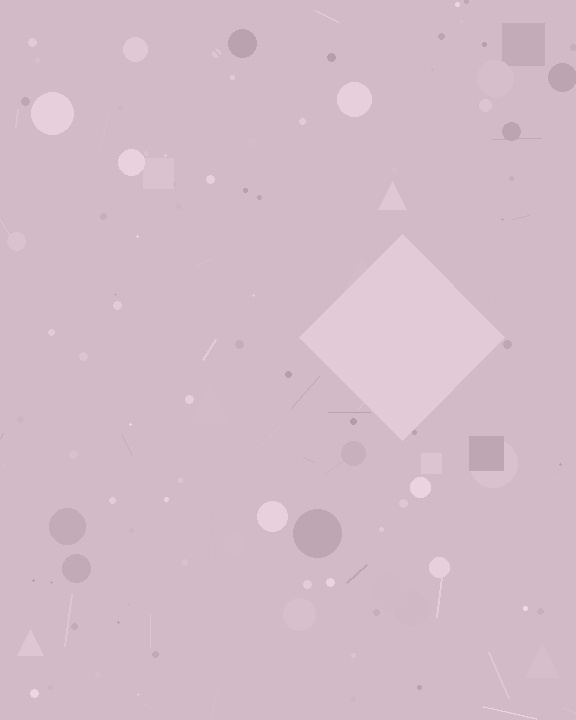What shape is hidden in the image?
A diamond is hidden in the image.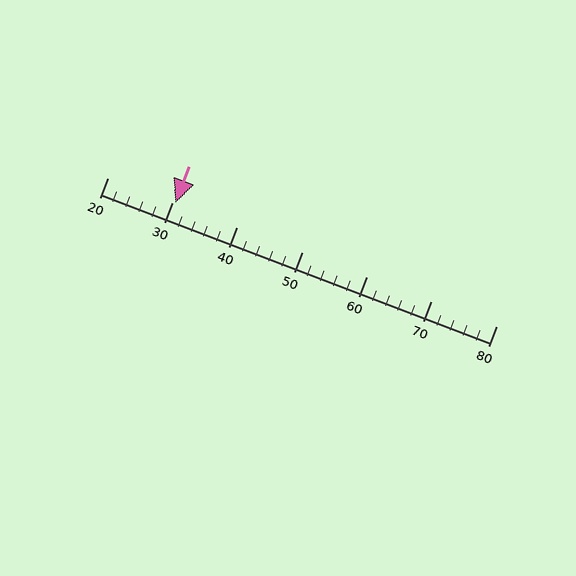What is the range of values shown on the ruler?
The ruler shows values from 20 to 80.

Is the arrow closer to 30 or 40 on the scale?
The arrow is closer to 30.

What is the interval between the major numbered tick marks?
The major tick marks are spaced 10 units apart.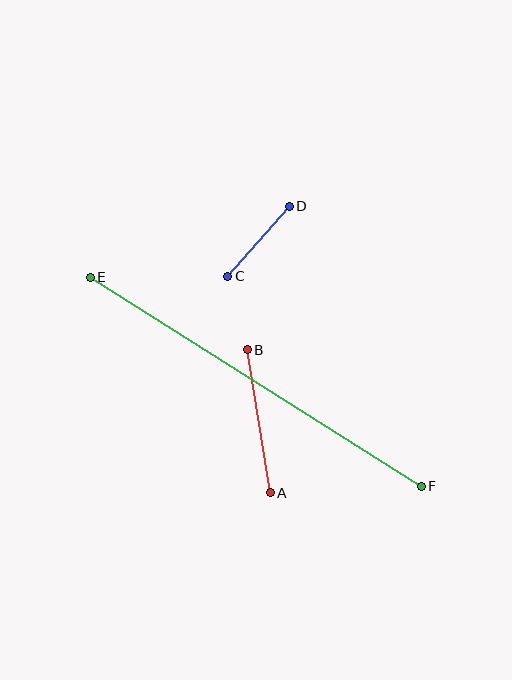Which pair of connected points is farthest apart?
Points E and F are farthest apart.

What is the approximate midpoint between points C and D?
The midpoint is at approximately (258, 241) pixels.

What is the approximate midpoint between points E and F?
The midpoint is at approximately (256, 382) pixels.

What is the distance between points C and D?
The distance is approximately 93 pixels.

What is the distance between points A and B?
The distance is approximately 145 pixels.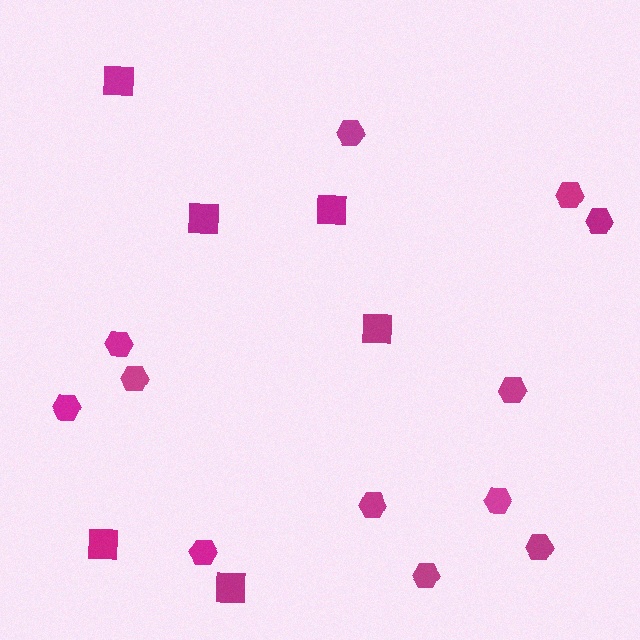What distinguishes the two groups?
There are 2 groups: one group of squares (6) and one group of hexagons (12).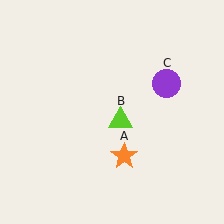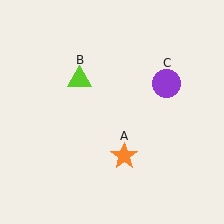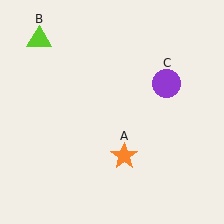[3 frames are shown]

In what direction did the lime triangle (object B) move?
The lime triangle (object B) moved up and to the left.